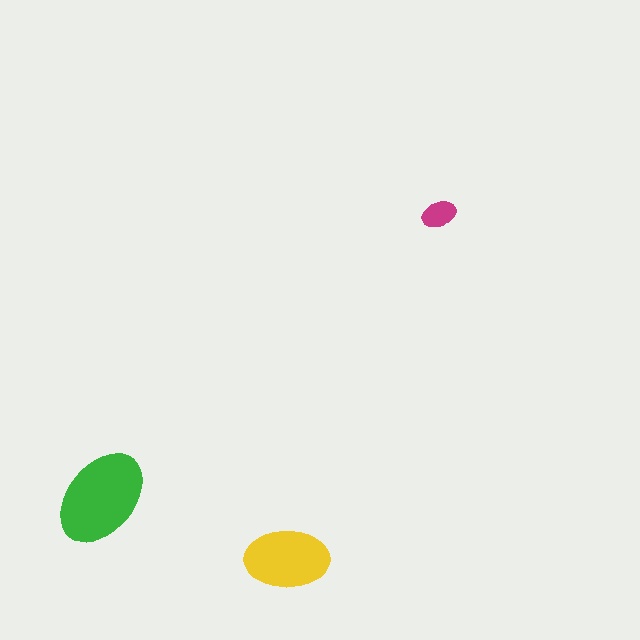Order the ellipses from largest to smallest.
the green one, the yellow one, the magenta one.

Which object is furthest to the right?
The magenta ellipse is rightmost.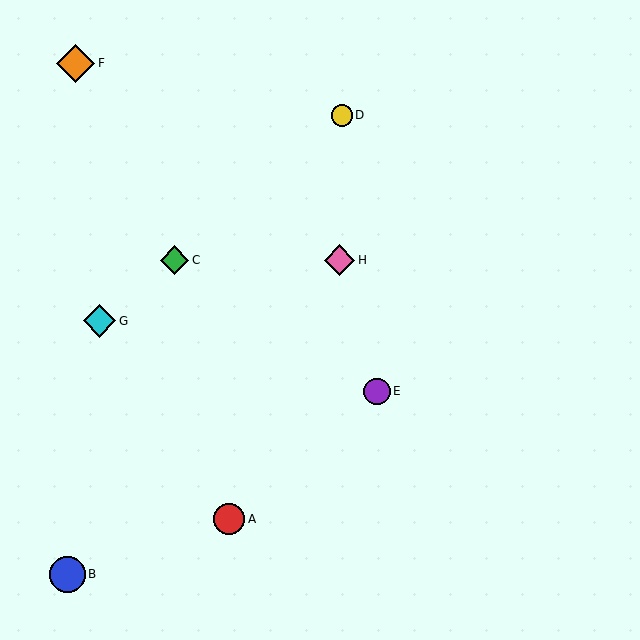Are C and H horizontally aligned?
Yes, both are at y≈260.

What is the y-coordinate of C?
Object C is at y≈260.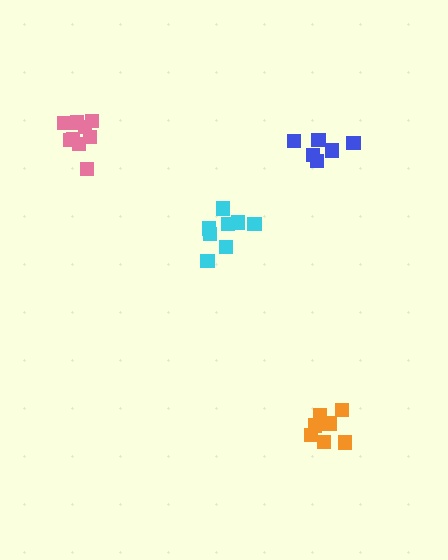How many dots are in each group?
Group 1: 10 dots, Group 2: 6 dots, Group 3: 7 dots, Group 4: 8 dots (31 total).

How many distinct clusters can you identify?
There are 4 distinct clusters.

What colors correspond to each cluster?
The clusters are colored: pink, blue, orange, cyan.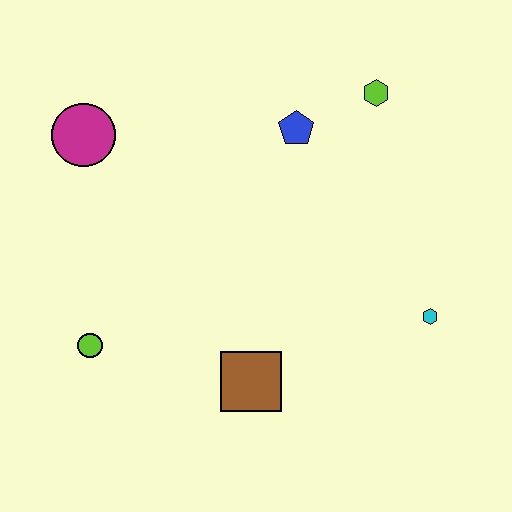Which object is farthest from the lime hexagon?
The lime circle is farthest from the lime hexagon.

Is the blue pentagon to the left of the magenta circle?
No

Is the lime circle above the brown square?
Yes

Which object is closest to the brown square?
The lime circle is closest to the brown square.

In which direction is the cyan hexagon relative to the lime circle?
The cyan hexagon is to the right of the lime circle.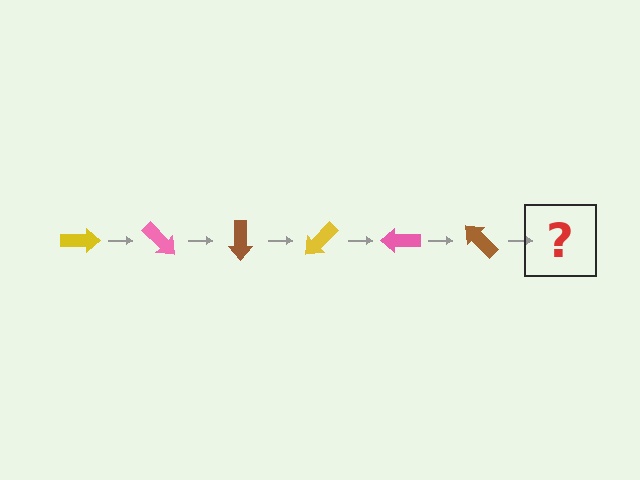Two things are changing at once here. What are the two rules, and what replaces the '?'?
The two rules are that it rotates 45 degrees each step and the color cycles through yellow, pink, and brown. The '?' should be a yellow arrow, rotated 270 degrees from the start.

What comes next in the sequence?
The next element should be a yellow arrow, rotated 270 degrees from the start.